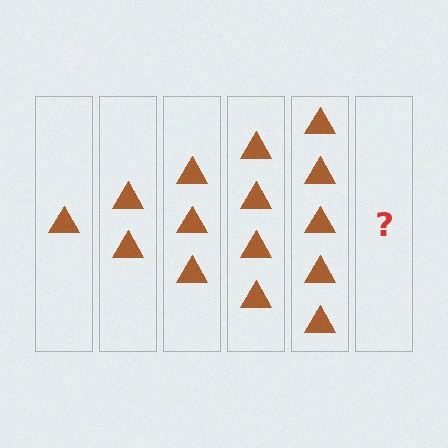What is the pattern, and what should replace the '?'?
The pattern is that each step adds one more triangle. The '?' should be 6 triangles.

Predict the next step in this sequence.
The next step is 6 triangles.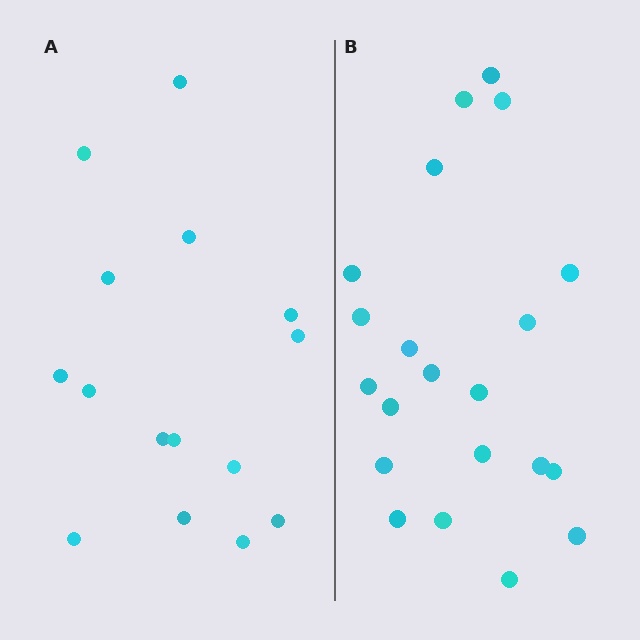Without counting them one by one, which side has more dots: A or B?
Region B (the right region) has more dots.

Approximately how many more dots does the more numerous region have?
Region B has about 6 more dots than region A.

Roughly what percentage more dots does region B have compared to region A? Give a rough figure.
About 40% more.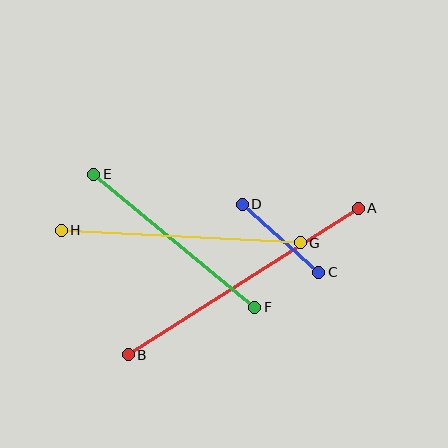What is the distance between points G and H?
The distance is approximately 239 pixels.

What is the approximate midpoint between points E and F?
The midpoint is at approximately (174, 241) pixels.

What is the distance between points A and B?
The distance is approximately 272 pixels.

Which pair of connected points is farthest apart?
Points A and B are farthest apart.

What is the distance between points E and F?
The distance is approximately 209 pixels.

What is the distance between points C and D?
The distance is approximately 102 pixels.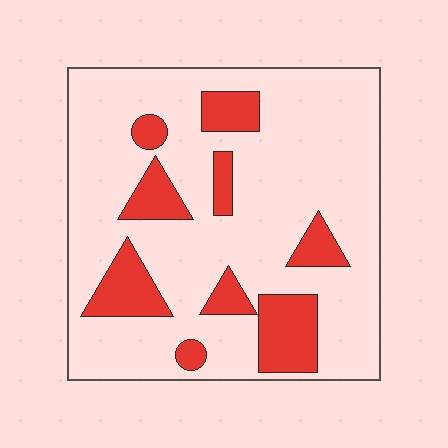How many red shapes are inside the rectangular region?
9.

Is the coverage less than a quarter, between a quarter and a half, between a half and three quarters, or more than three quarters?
Less than a quarter.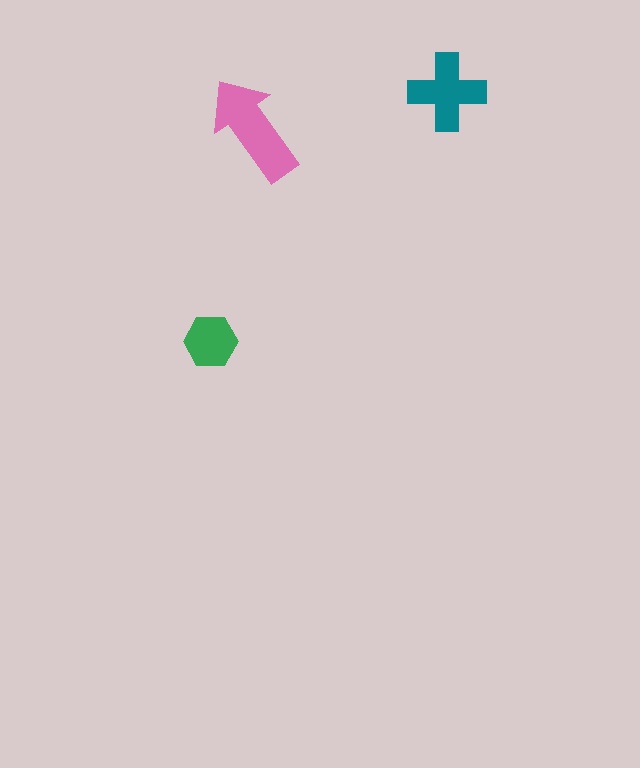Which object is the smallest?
The green hexagon.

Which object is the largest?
The pink arrow.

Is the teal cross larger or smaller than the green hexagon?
Larger.